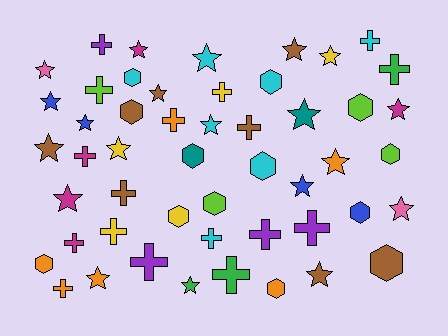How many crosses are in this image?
There are 17 crosses.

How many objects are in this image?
There are 50 objects.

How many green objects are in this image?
There are 3 green objects.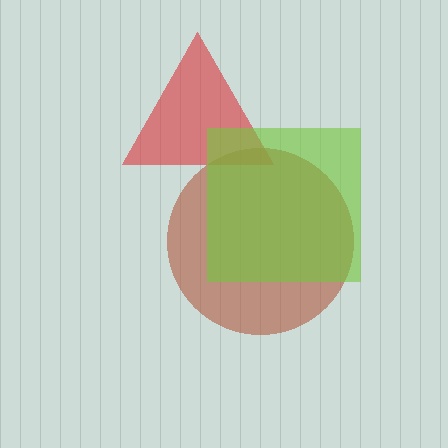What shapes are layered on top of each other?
The layered shapes are: a red triangle, a brown circle, a lime square.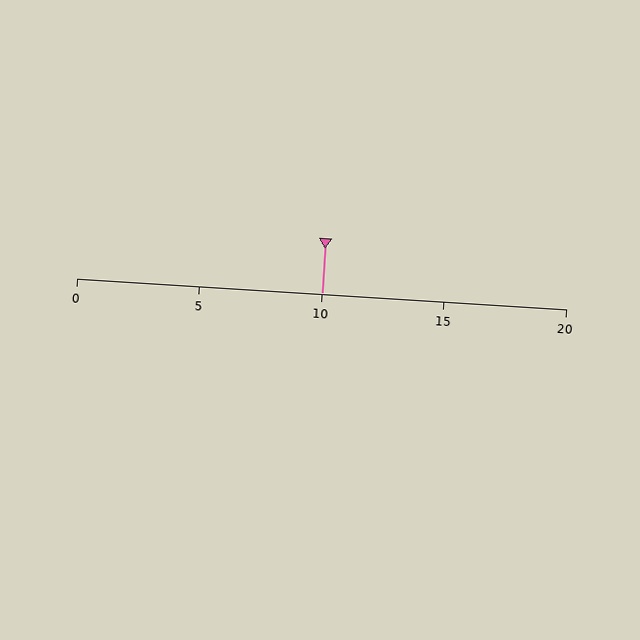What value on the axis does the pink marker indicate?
The marker indicates approximately 10.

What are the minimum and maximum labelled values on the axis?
The axis runs from 0 to 20.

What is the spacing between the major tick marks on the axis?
The major ticks are spaced 5 apart.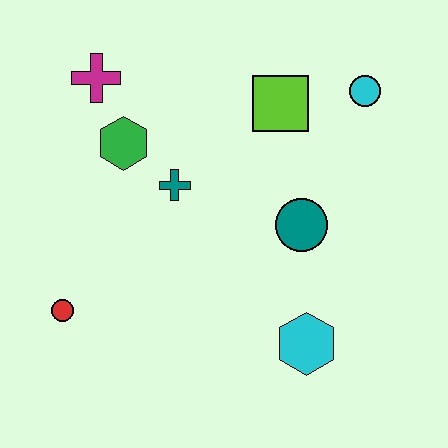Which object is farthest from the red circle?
The cyan circle is farthest from the red circle.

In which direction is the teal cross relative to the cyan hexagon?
The teal cross is above the cyan hexagon.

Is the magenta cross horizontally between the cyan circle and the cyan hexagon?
No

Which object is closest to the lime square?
The cyan circle is closest to the lime square.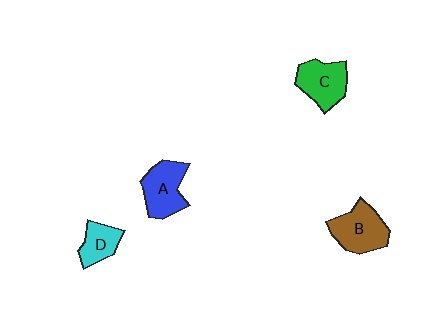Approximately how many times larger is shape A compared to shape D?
Approximately 1.5 times.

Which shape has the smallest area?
Shape D (cyan).